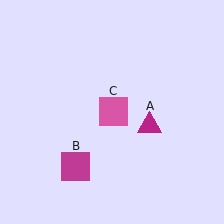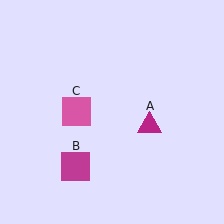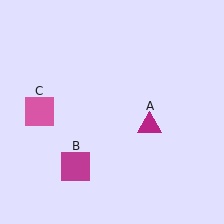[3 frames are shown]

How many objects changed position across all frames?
1 object changed position: pink square (object C).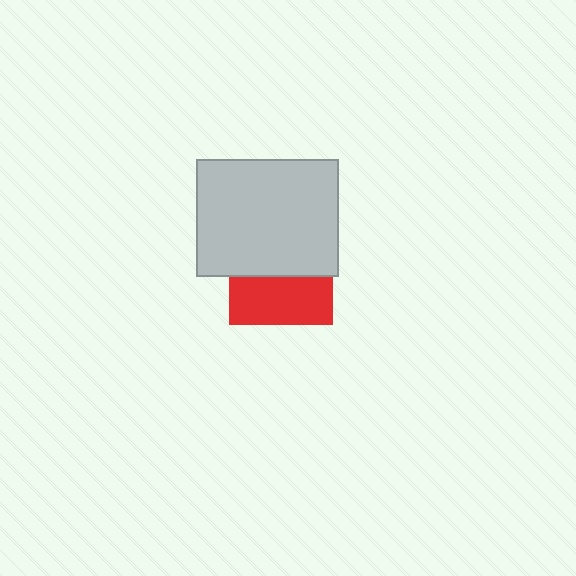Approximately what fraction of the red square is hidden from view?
Roughly 55% of the red square is hidden behind the light gray rectangle.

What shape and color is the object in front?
The object in front is a light gray rectangle.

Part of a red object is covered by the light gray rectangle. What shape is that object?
It is a square.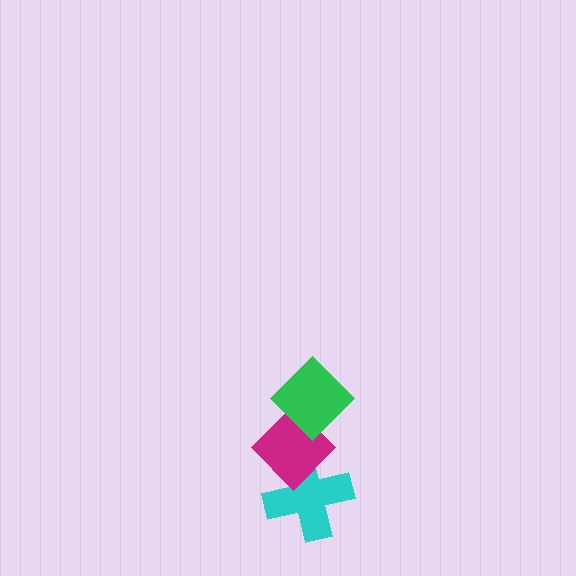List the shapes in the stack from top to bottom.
From top to bottom: the green diamond, the magenta diamond, the cyan cross.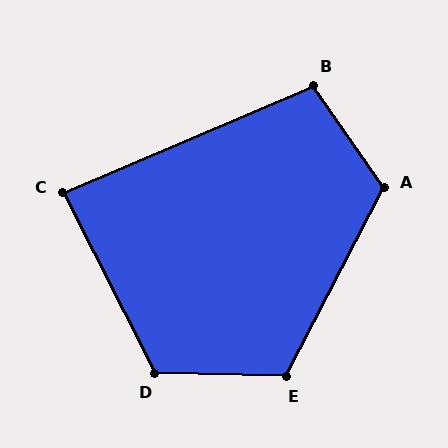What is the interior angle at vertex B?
Approximately 102 degrees (obtuse).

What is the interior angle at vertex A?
Approximately 118 degrees (obtuse).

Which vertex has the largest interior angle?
D, at approximately 118 degrees.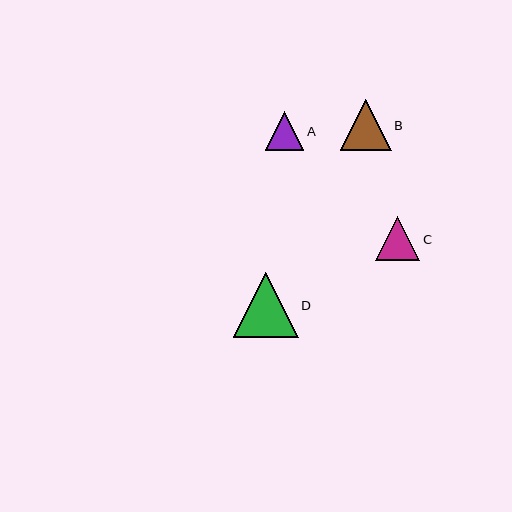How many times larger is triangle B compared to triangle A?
Triangle B is approximately 1.3 times the size of triangle A.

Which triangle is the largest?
Triangle D is the largest with a size of approximately 65 pixels.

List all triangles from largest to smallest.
From largest to smallest: D, B, C, A.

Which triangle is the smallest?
Triangle A is the smallest with a size of approximately 39 pixels.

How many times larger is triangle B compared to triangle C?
Triangle B is approximately 1.1 times the size of triangle C.